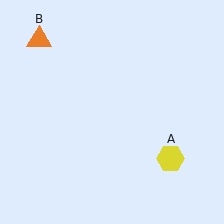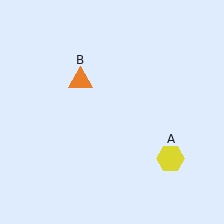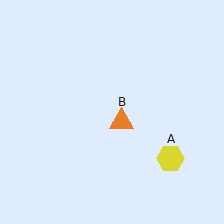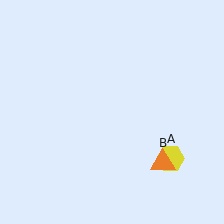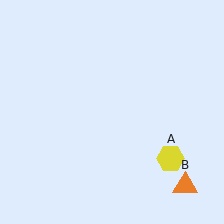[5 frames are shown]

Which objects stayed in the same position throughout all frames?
Yellow hexagon (object A) remained stationary.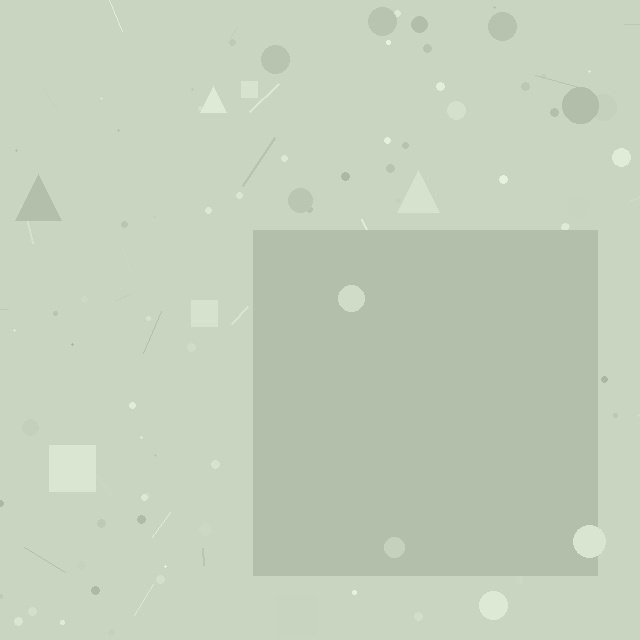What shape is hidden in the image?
A square is hidden in the image.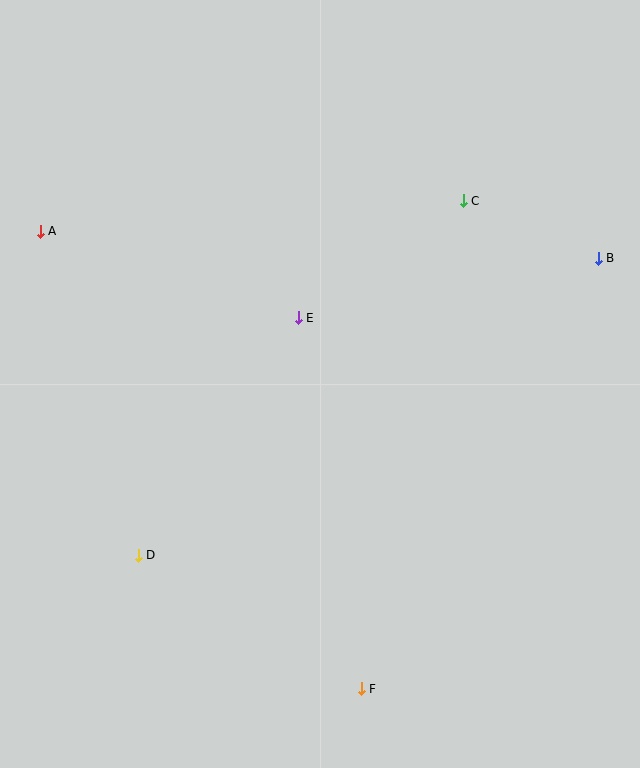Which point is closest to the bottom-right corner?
Point F is closest to the bottom-right corner.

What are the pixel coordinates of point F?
Point F is at (361, 689).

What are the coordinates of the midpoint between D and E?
The midpoint between D and E is at (218, 436).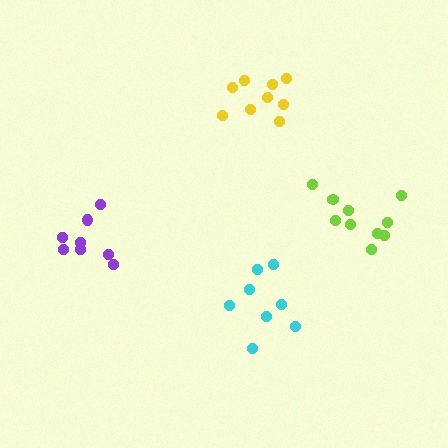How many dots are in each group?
Group 1: 8 dots, Group 2: 9 dots, Group 3: 10 dots, Group 4: 8 dots (35 total).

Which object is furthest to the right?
The lime cluster is rightmost.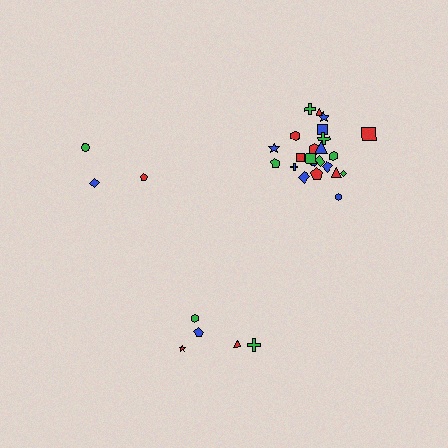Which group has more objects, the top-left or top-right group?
The top-right group.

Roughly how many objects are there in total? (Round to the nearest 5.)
Roughly 35 objects in total.